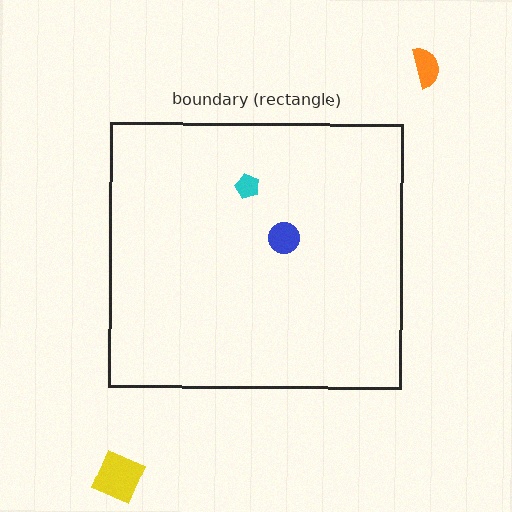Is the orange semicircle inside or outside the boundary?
Outside.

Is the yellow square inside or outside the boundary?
Outside.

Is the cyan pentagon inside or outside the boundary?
Inside.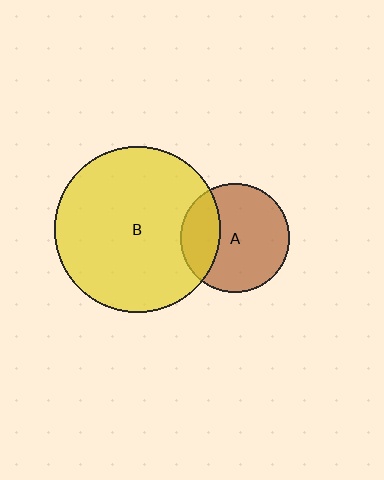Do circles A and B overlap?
Yes.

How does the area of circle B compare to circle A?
Approximately 2.3 times.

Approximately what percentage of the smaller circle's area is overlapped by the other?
Approximately 25%.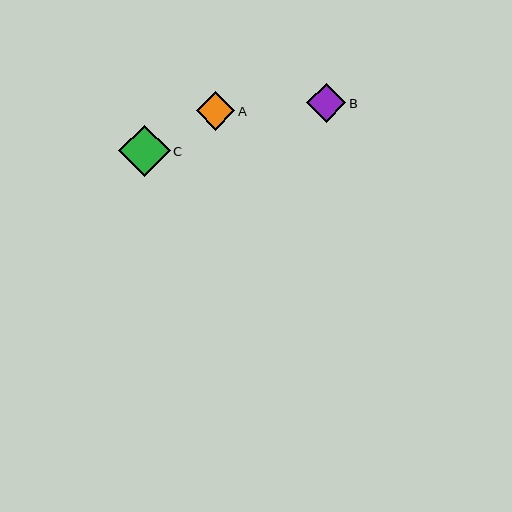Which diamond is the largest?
Diamond C is the largest with a size of approximately 52 pixels.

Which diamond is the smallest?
Diamond A is the smallest with a size of approximately 39 pixels.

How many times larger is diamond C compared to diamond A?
Diamond C is approximately 1.3 times the size of diamond A.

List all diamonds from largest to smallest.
From largest to smallest: C, B, A.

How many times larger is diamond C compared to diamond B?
Diamond C is approximately 1.3 times the size of diamond B.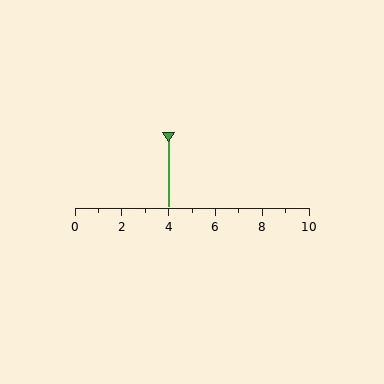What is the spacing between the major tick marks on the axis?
The major ticks are spaced 2 apart.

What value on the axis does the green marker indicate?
The marker indicates approximately 4.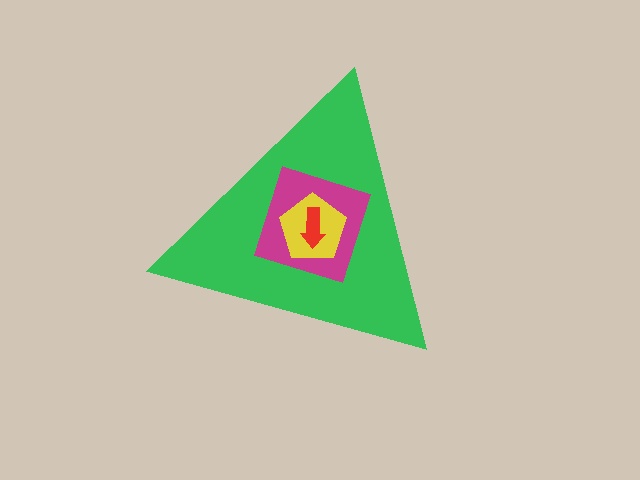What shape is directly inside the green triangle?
The magenta square.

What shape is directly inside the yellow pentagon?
The red arrow.